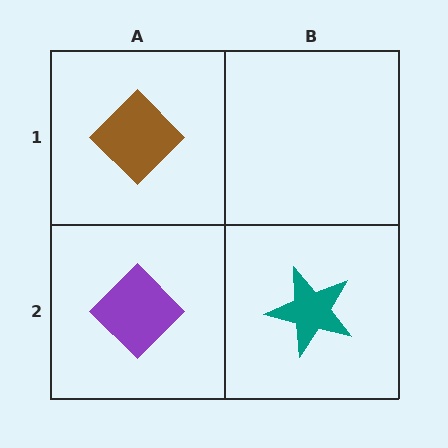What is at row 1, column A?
A brown diamond.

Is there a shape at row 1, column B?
No, that cell is empty.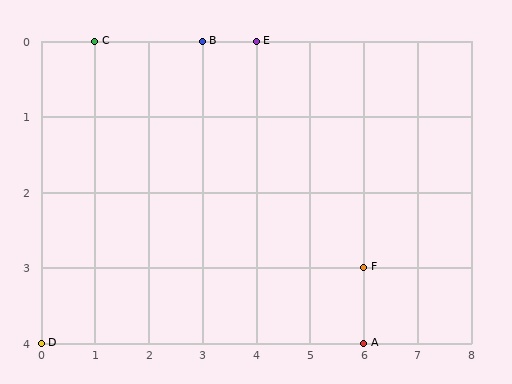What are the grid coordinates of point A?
Point A is at grid coordinates (6, 4).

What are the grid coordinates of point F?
Point F is at grid coordinates (6, 3).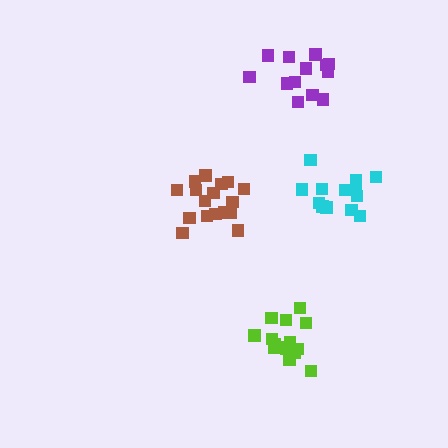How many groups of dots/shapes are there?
There are 4 groups.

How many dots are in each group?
Group 1: 17 dots, Group 2: 15 dots, Group 3: 13 dots, Group 4: 13 dots (58 total).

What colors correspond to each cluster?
The clusters are colored: brown, lime, cyan, purple.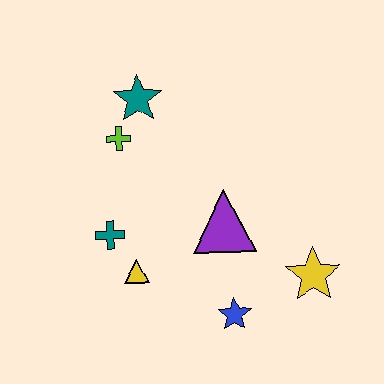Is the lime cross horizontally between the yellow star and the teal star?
No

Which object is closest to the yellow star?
The blue star is closest to the yellow star.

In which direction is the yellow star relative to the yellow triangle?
The yellow star is to the right of the yellow triangle.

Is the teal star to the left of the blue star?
Yes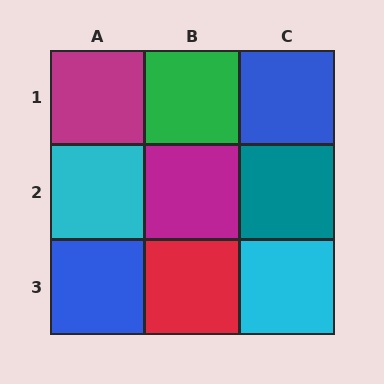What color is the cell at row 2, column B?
Magenta.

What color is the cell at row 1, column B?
Green.